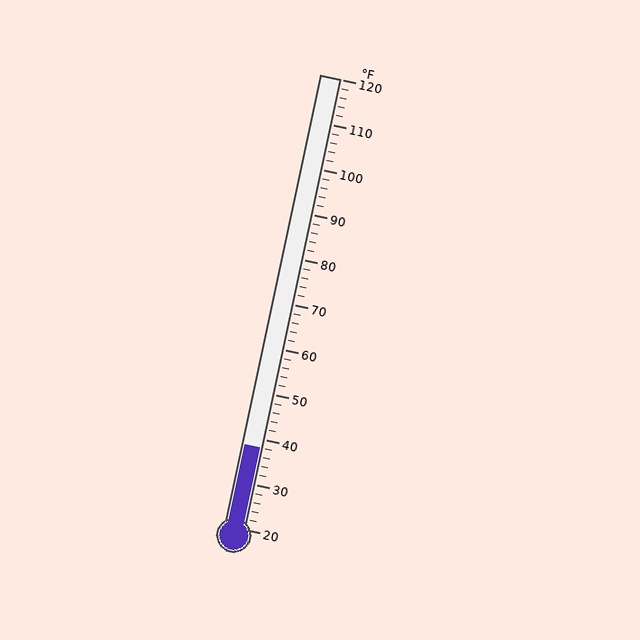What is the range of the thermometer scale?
The thermometer scale ranges from 20°F to 120°F.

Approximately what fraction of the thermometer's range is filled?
The thermometer is filled to approximately 20% of its range.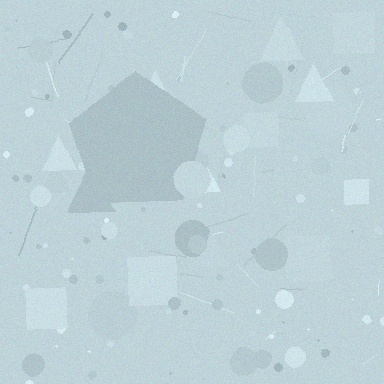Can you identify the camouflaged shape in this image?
The camouflaged shape is a pentagon.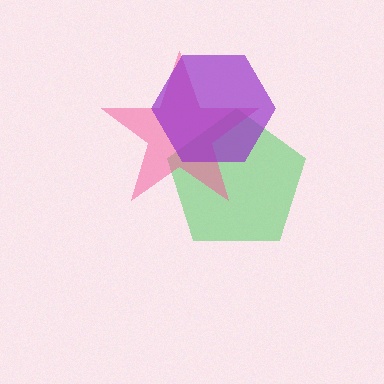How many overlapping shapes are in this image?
There are 3 overlapping shapes in the image.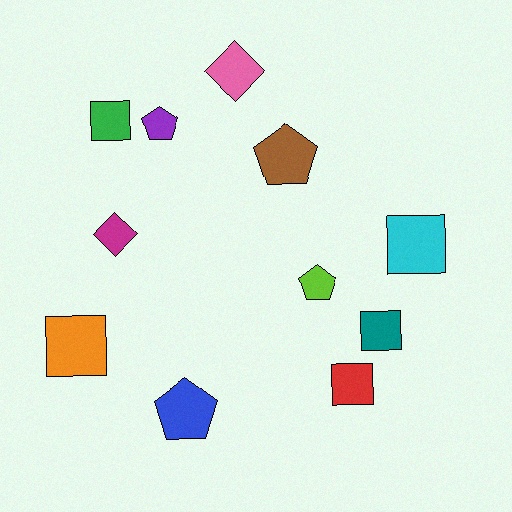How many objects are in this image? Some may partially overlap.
There are 11 objects.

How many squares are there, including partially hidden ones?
There are 5 squares.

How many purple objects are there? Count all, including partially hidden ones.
There is 1 purple object.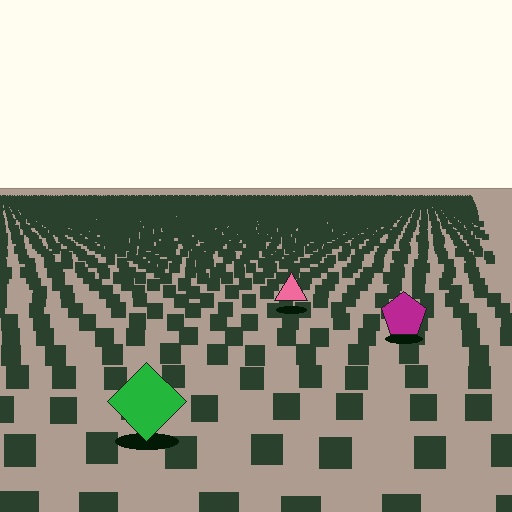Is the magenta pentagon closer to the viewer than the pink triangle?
Yes. The magenta pentagon is closer — you can tell from the texture gradient: the ground texture is coarser near it.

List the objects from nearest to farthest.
From nearest to farthest: the green diamond, the magenta pentagon, the pink triangle.